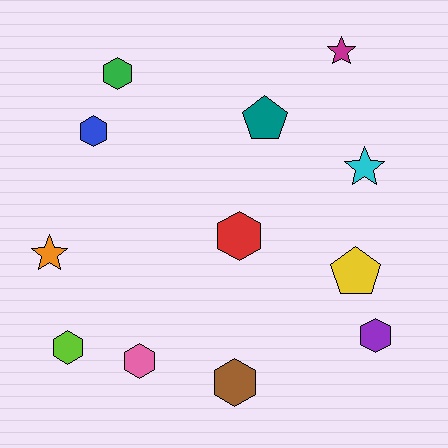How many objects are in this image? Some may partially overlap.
There are 12 objects.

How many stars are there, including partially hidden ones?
There are 3 stars.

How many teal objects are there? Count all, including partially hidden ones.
There is 1 teal object.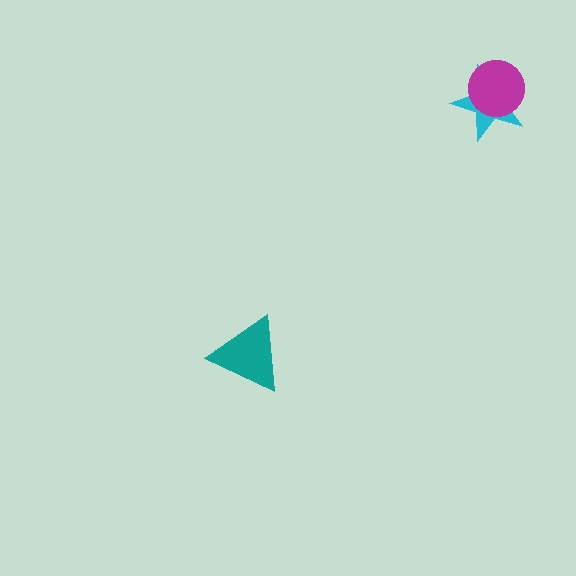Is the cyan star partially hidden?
Yes, it is partially covered by another shape.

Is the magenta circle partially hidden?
No, no other shape covers it.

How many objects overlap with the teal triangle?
0 objects overlap with the teal triangle.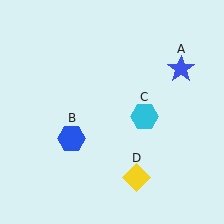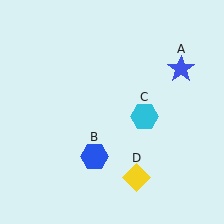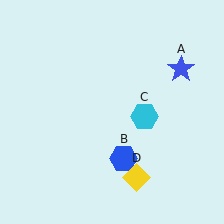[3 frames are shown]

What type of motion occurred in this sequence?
The blue hexagon (object B) rotated counterclockwise around the center of the scene.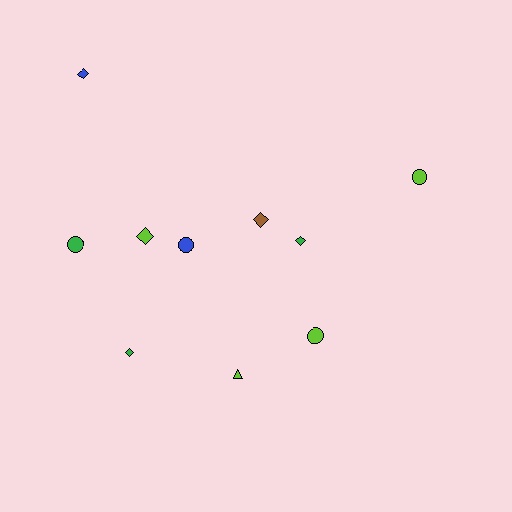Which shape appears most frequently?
Diamond, with 5 objects.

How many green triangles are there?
There are no green triangles.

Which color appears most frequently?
Lime, with 4 objects.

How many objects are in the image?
There are 10 objects.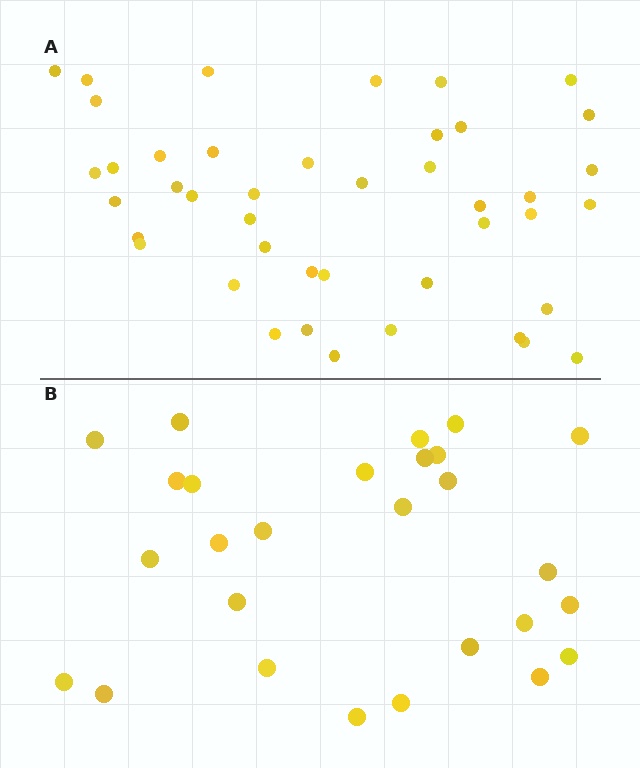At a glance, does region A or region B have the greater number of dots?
Region A (the top region) has more dots.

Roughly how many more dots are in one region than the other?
Region A has approximately 15 more dots than region B.